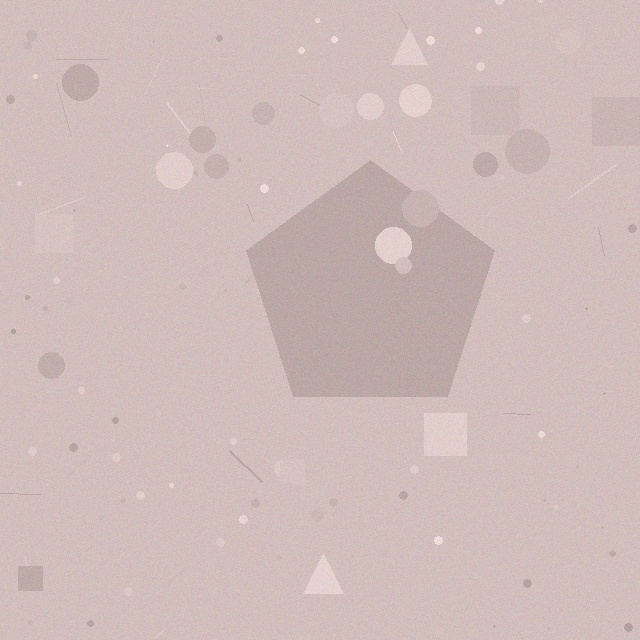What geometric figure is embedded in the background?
A pentagon is embedded in the background.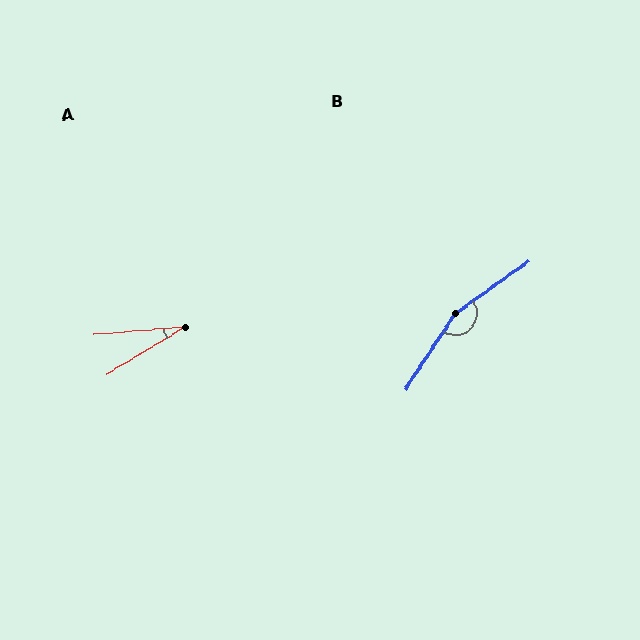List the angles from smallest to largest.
A (26°), B (158°).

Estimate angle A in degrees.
Approximately 26 degrees.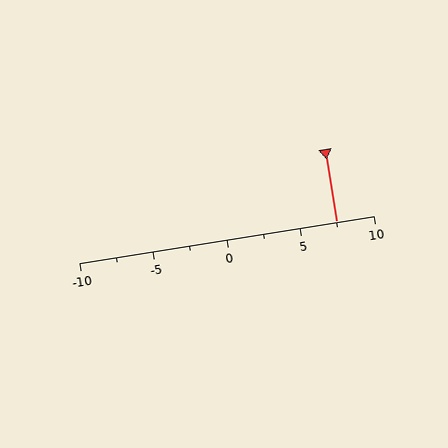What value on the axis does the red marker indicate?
The marker indicates approximately 7.5.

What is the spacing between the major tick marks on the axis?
The major ticks are spaced 5 apart.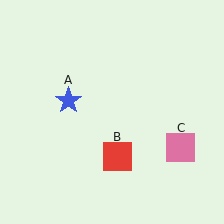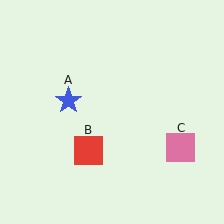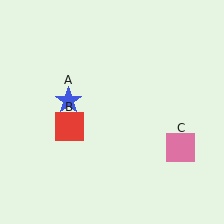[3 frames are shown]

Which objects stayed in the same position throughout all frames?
Blue star (object A) and pink square (object C) remained stationary.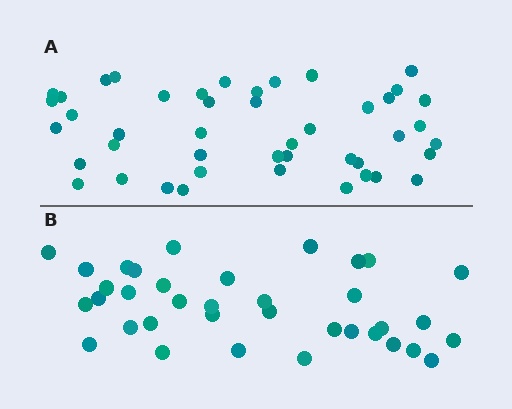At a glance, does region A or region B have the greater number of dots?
Region A (the top region) has more dots.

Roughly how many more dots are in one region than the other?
Region A has roughly 8 or so more dots than region B.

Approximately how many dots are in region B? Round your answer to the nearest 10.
About 40 dots. (The exact count is 36, which rounds to 40.)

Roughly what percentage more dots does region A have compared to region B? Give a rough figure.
About 25% more.